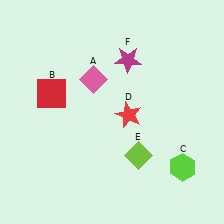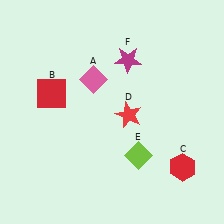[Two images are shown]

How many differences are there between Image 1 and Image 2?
There is 1 difference between the two images.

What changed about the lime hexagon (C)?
In Image 1, C is lime. In Image 2, it changed to red.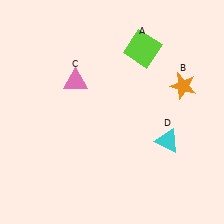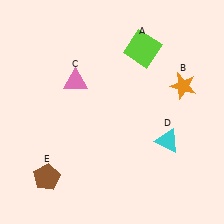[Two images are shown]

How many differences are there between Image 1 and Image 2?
There is 1 difference between the two images.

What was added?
A brown pentagon (E) was added in Image 2.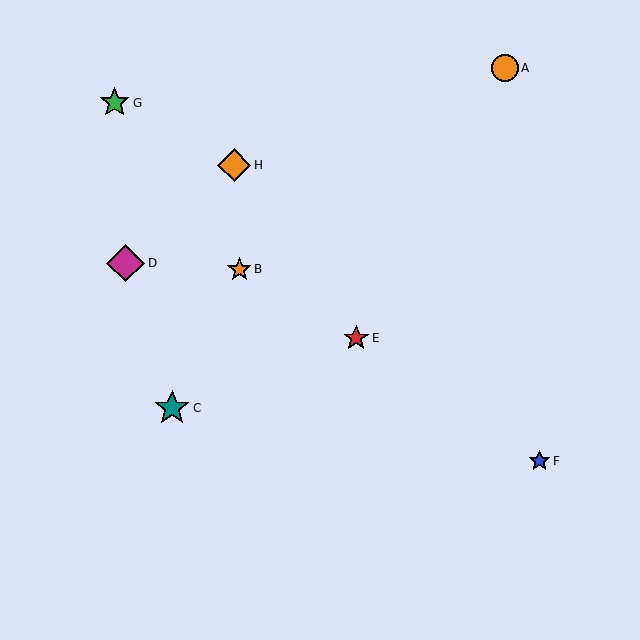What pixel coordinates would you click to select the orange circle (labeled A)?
Click at (505, 68) to select the orange circle A.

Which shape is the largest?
The magenta diamond (labeled D) is the largest.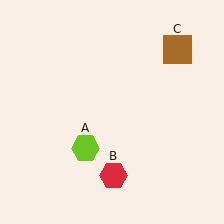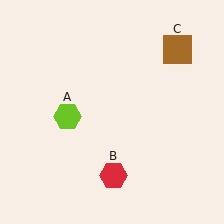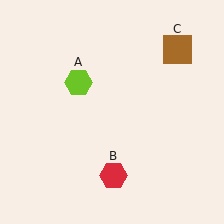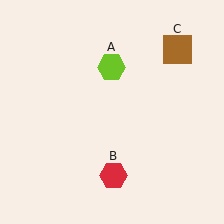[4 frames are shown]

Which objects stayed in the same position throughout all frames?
Red hexagon (object B) and brown square (object C) remained stationary.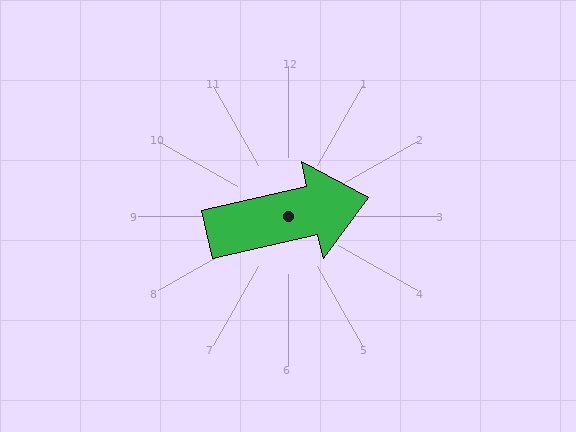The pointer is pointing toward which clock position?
Roughly 3 o'clock.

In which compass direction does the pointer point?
East.